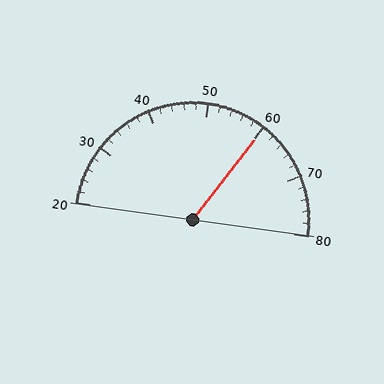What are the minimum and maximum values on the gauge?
The gauge ranges from 20 to 80.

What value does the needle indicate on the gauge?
The needle indicates approximately 60.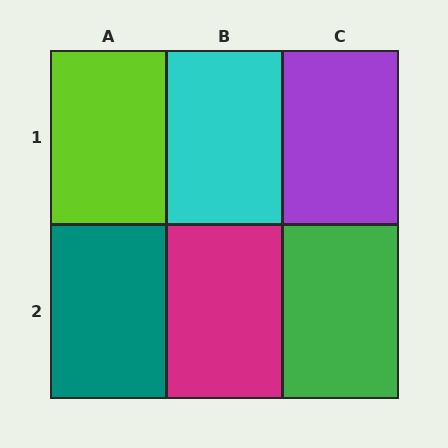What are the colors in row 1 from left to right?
Lime, cyan, purple.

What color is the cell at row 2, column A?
Teal.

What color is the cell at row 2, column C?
Green.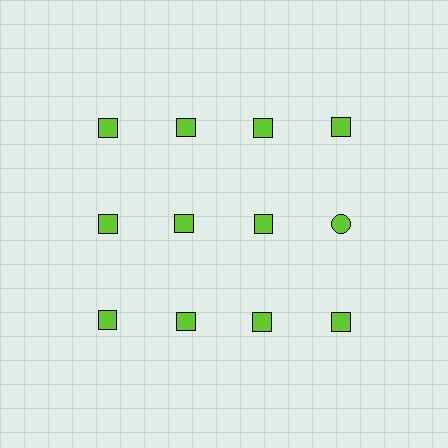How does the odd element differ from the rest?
It has a different shape: circle instead of square.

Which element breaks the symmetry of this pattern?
The lime circle in the second row, second from right column breaks the symmetry. All other shapes are lime squares.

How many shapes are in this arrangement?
There are 12 shapes arranged in a grid pattern.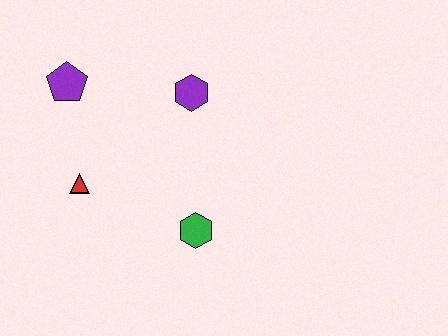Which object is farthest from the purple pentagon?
The green hexagon is farthest from the purple pentagon.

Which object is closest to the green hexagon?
The red triangle is closest to the green hexagon.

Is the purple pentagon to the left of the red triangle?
Yes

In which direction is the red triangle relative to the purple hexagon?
The red triangle is to the left of the purple hexagon.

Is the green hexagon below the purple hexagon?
Yes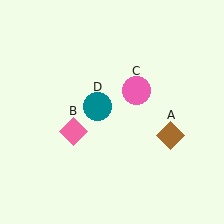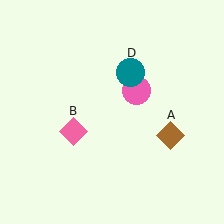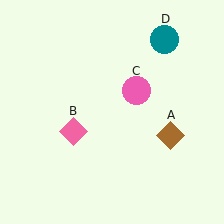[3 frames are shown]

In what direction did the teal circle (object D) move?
The teal circle (object D) moved up and to the right.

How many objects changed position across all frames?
1 object changed position: teal circle (object D).